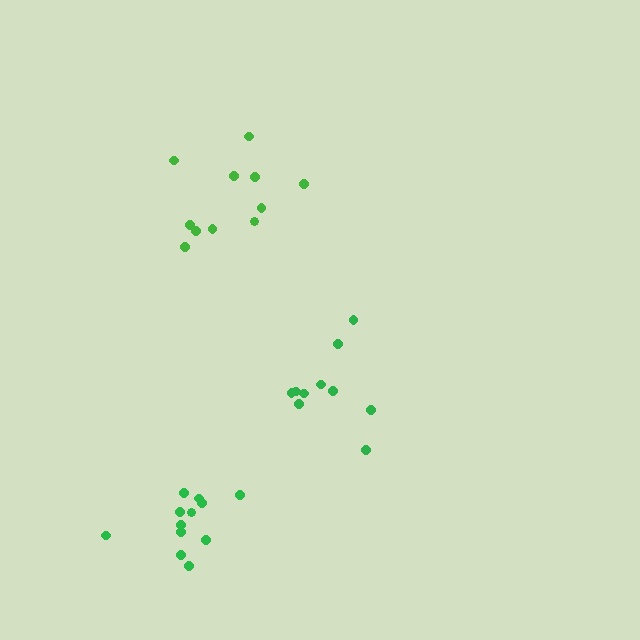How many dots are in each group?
Group 1: 11 dots, Group 2: 10 dots, Group 3: 12 dots (33 total).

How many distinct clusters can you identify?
There are 3 distinct clusters.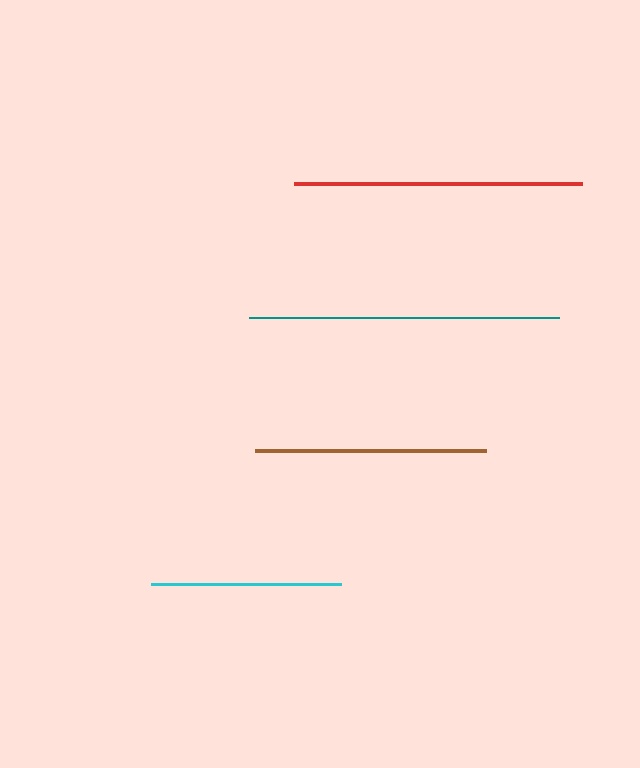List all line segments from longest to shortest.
From longest to shortest: teal, red, brown, cyan.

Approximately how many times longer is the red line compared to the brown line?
The red line is approximately 1.2 times the length of the brown line.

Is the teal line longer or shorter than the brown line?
The teal line is longer than the brown line.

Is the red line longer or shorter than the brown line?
The red line is longer than the brown line.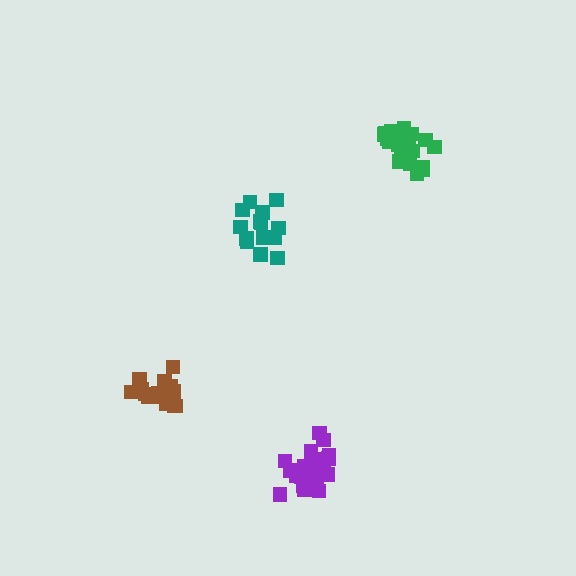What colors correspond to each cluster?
The clusters are colored: brown, teal, purple, green.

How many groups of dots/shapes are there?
There are 4 groups.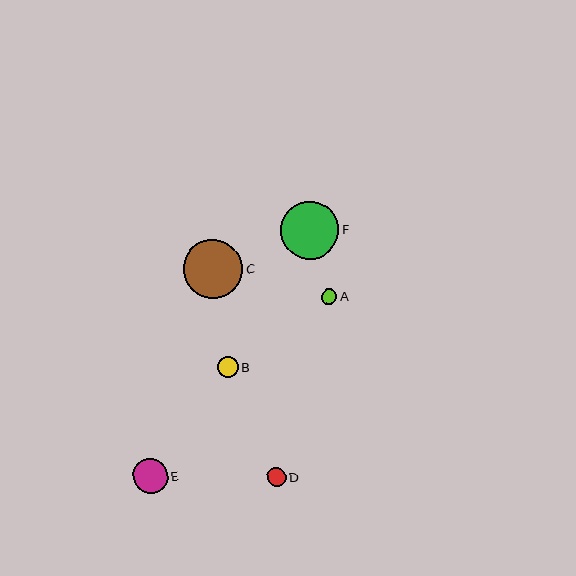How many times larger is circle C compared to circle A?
Circle C is approximately 3.8 times the size of circle A.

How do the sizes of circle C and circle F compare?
Circle C and circle F are approximately the same size.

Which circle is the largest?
Circle C is the largest with a size of approximately 59 pixels.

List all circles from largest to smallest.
From largest to smallest: C, F, E, B, D, A.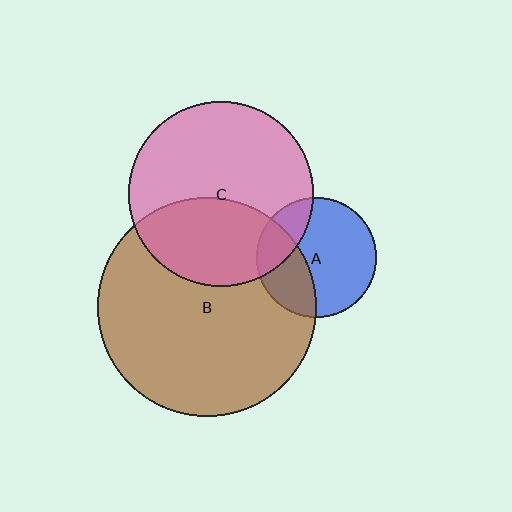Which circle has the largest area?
Circle B (brown).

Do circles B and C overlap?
Yes.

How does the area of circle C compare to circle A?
Approximately 2.4 times.